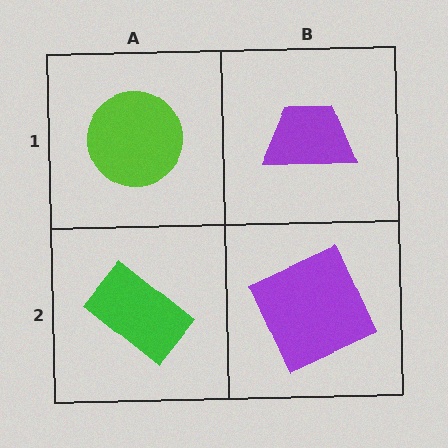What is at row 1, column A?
A lime circle.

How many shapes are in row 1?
2 shapes.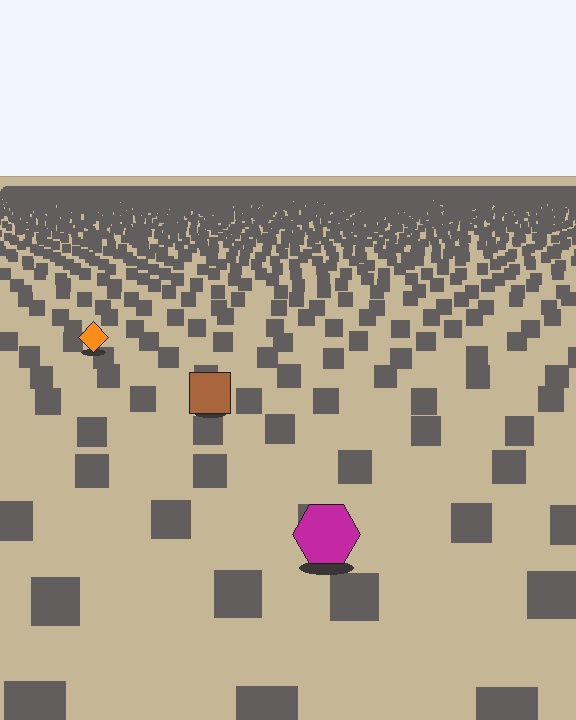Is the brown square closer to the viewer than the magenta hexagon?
No. The magenta hexagon is closer — you can tell from the texture gradient: the ground texture is coarser near it.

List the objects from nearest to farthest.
From nearest to farthest: the magenta hexagon, the brown square, the orange diamond.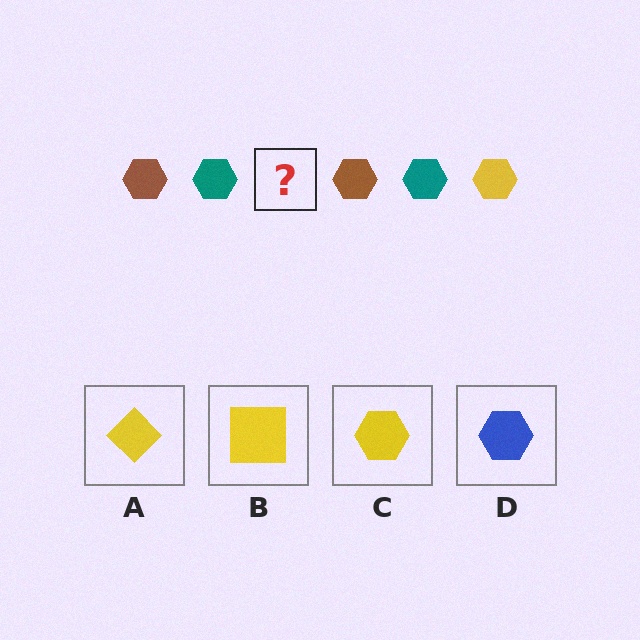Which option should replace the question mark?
Option C.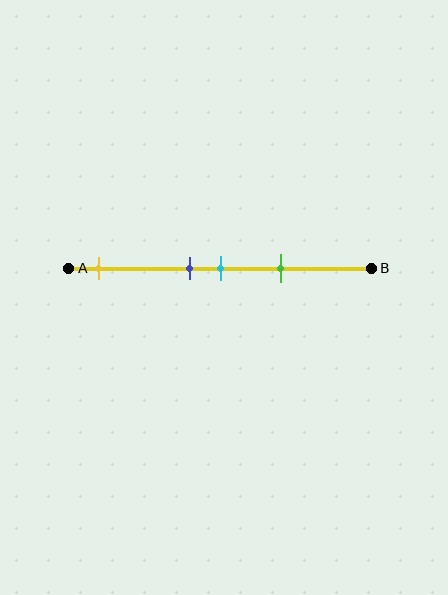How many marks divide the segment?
There are 4 marks dividing the segment.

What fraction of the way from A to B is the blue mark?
The blue mark is approximately 40% (0.4) of the way from A to B.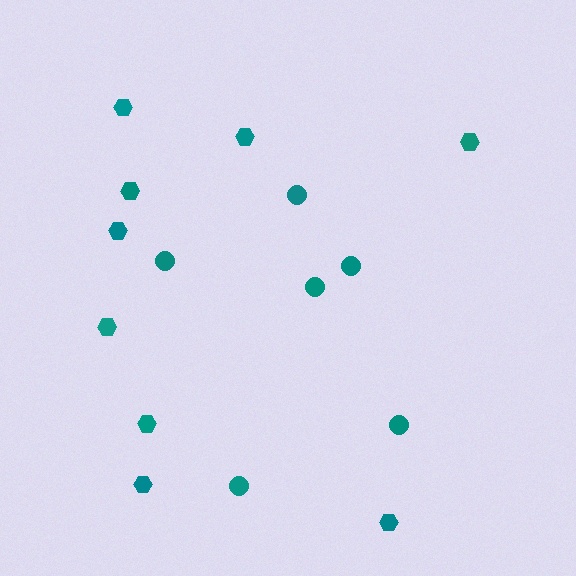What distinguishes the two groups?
There are 2 groups: one group of circles (6) and one group of hexagons (9).